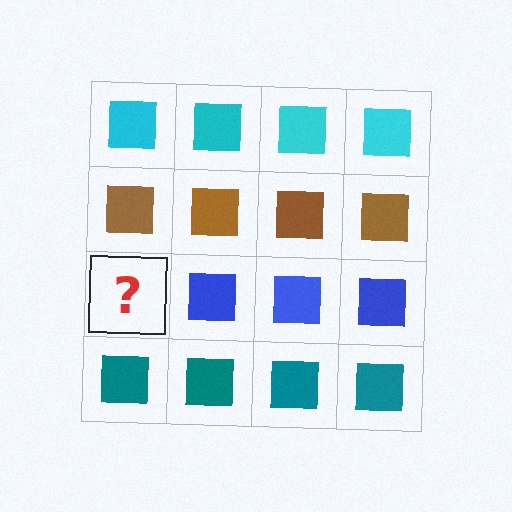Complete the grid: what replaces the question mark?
The question mark should be replaced with a blue square.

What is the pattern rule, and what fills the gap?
The rule is that each row has a consistent color. The gap should be filled with a blue square.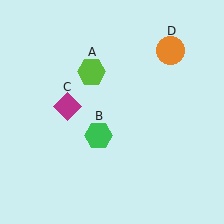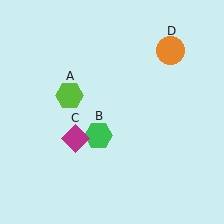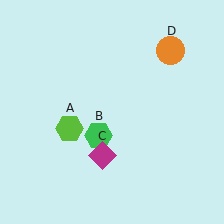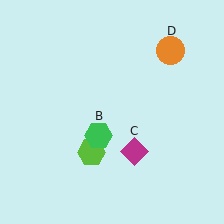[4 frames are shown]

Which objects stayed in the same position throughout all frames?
Green hexagon (object B) and orange circle (object D) remained stationary.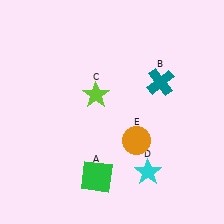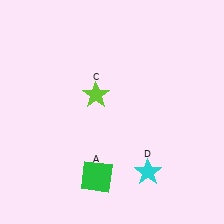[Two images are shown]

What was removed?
The teal cross (B), the orange circle (E) were removed in Image 2.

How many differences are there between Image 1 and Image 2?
There are 2 differences between the two images.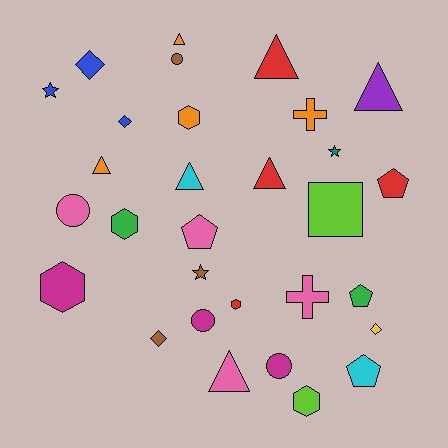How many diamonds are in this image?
There are 4 diamonds.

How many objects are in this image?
There are 30 objects.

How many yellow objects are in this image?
There is 1 yellow object.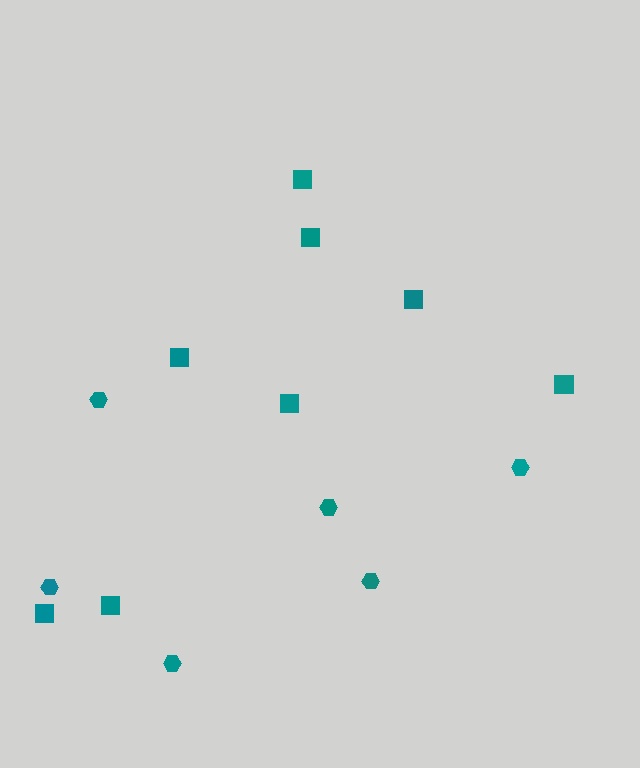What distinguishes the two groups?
There are 2 groups: one group of squares (8) and one group of hexagons (6).